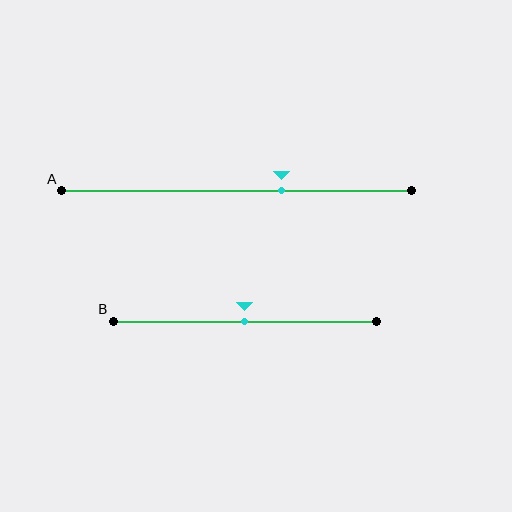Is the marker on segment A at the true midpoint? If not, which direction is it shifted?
No, the marker on segment A is shifted to the right by about 13% of the segment length.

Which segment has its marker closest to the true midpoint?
Segment B has its marker closest to the true midpoint.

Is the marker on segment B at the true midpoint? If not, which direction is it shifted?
Yes, the marker on segment B is at the true midpoint.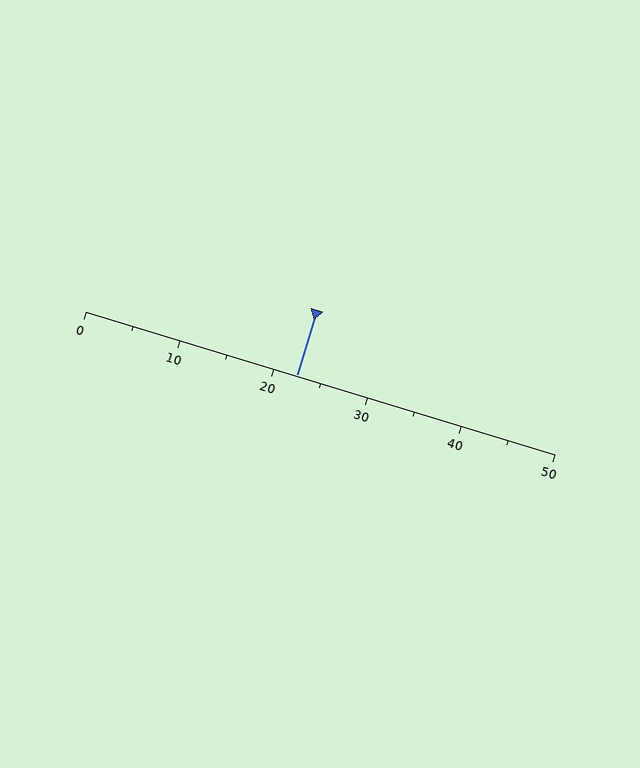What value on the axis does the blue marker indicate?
The marker indicates approximately 22.5.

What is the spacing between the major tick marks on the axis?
The major ticks are spaced 10 apart.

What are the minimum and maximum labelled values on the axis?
The axis runs from 0 to 50.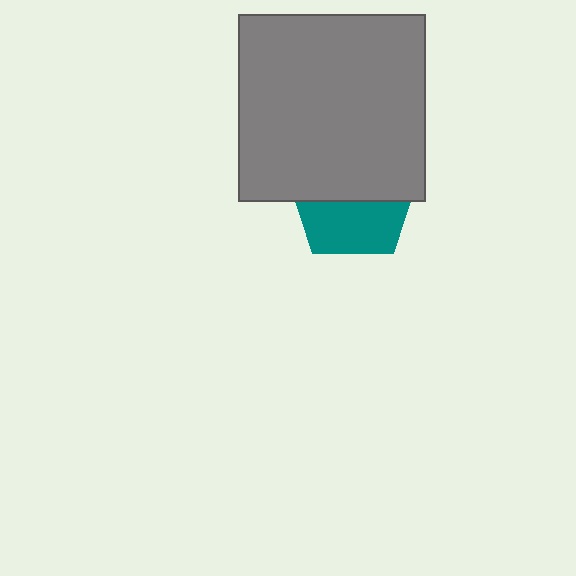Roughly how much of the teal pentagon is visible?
About half of it is visible (roughly 45%).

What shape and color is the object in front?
The object in front is a gray square.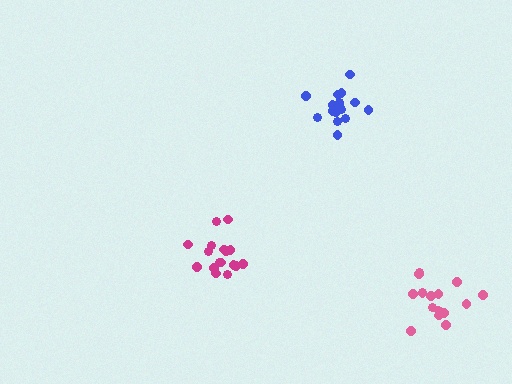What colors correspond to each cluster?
The clusters are colored: magenta, blue, pink.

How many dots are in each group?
Group 1: 17 dots, Group 2: 18 dots, Group 3: 16 dots (51 total).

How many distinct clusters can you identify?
There are 3 distinct clusters.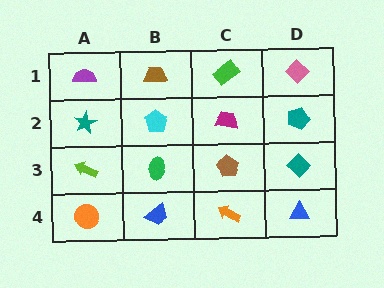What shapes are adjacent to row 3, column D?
A teal pentagon (row 2, column D), a blue triangle (row 4, column D), a brown pentagon (row 3, column C).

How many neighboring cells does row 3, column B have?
4.